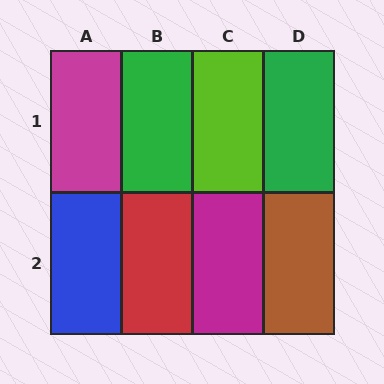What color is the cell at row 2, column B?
Red.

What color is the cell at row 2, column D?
Brown.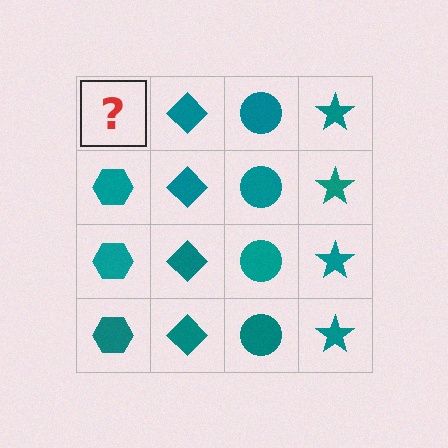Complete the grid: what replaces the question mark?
The question mark should be replaced with a teal hexagon.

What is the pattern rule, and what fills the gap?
The rule is that each column has a consistent shape. The gap should be filled with a teal hexagon.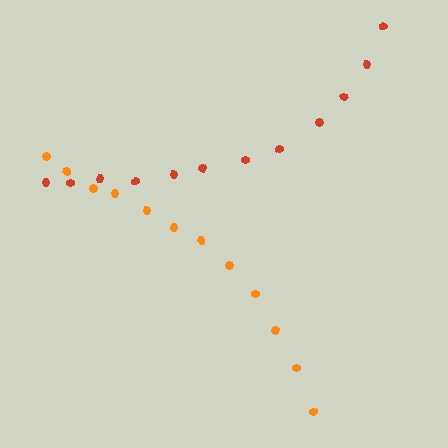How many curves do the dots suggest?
There are 2 distinct paths.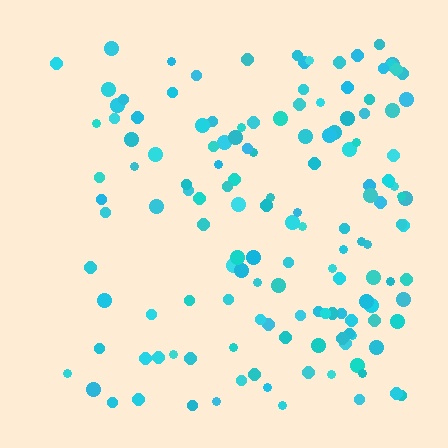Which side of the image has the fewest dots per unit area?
The left.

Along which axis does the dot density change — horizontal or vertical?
Horizontal.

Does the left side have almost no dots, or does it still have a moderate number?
Still a moderate number, just noticeably fewer than the right.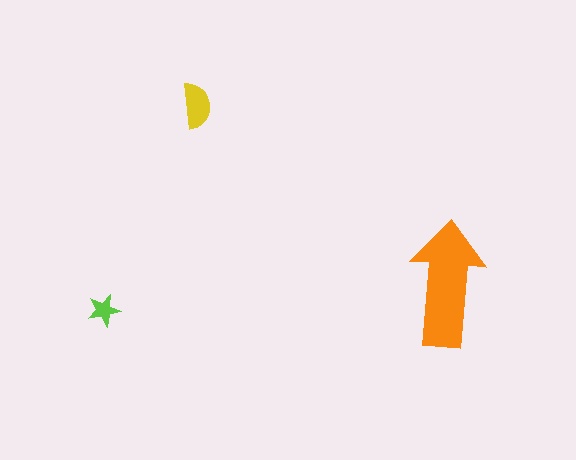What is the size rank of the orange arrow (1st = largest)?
1st.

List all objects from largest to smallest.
The orange arrow, the yellow semicircle, the lime star.